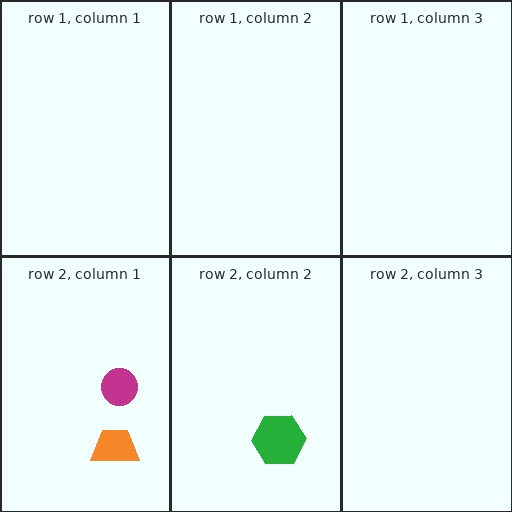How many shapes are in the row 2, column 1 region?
2.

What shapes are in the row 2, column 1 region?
The magenta circle, the orange trapezoid.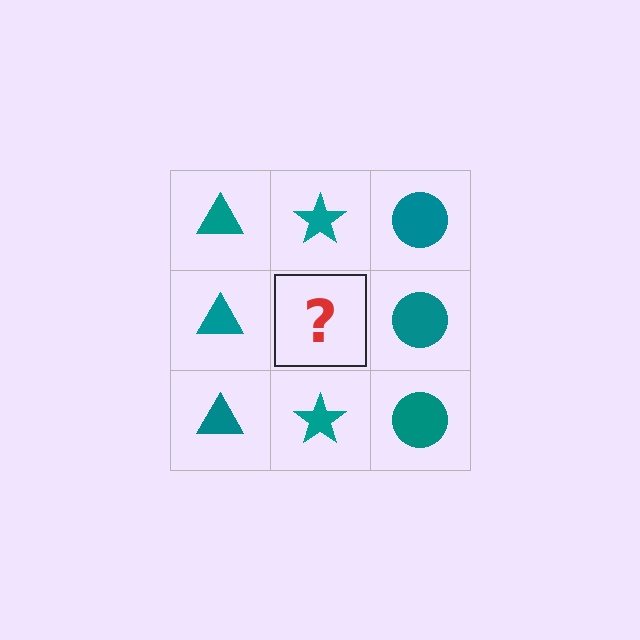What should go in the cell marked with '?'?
The missing cell should contain a teal star.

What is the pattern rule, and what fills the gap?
The rule is that each column has a consistent shape. The gap should be filled with a teal star.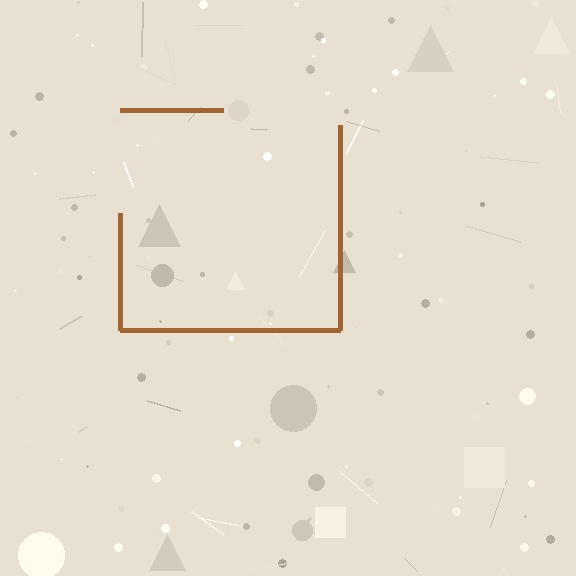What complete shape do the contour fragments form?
The contour fragments form a square.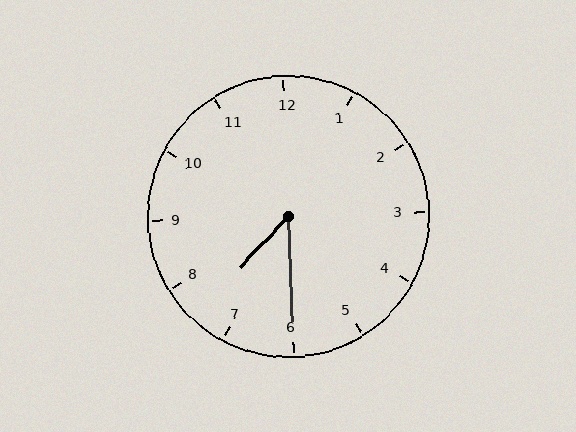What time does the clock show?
7:30.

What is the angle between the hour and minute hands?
Approximately 45 degrees.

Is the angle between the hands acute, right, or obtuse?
It is acute.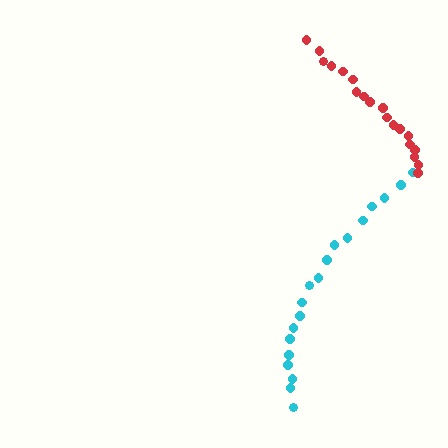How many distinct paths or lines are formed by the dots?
There are 2 distinct paths.